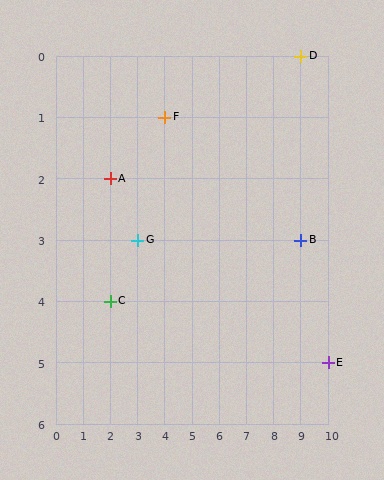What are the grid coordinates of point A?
Point A is at grid coordinates (2, 2).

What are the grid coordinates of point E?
Point E is at grid coordinates (10, 5).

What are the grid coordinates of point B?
Point B is at grid coordinates (9, 3).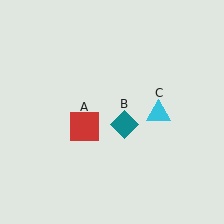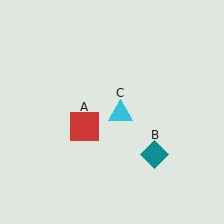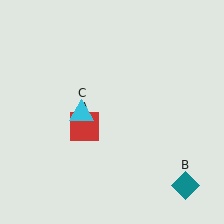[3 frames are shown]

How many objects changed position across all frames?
2 objects changed position: teal diamond (object B), cyan triangle (object C).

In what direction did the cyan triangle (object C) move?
The cyan triangle (object C) moved left.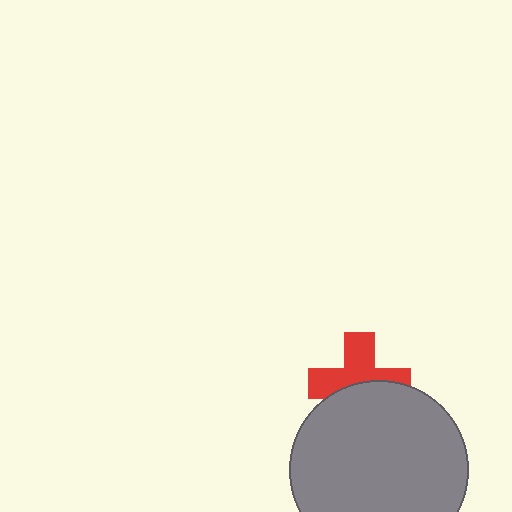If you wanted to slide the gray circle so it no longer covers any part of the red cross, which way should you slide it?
Slide it down — that is the most direct way to separate the two shapes.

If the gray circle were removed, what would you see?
You would see the complete red cross.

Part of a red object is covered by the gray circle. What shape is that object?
It is a cross.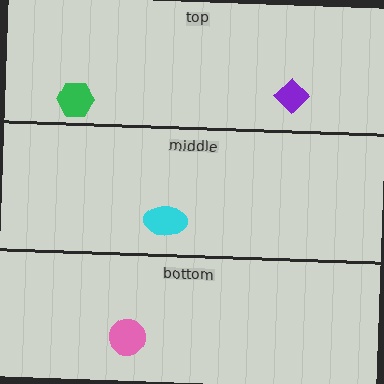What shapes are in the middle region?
The cyan ellipse.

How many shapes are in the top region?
2.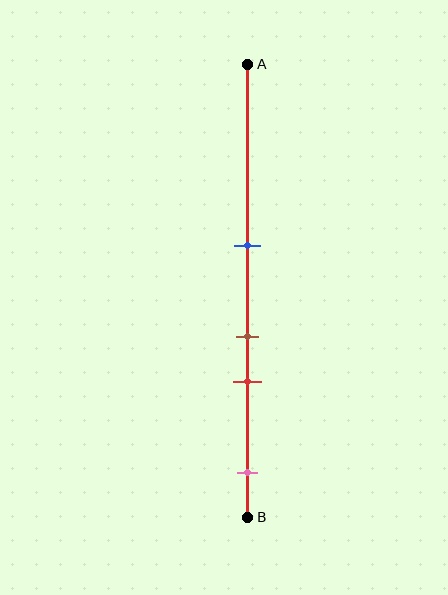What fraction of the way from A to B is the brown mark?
The brown mark is approximately 60% (0.6) of the way from A to B.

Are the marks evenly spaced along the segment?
No, the marks are not evenly spaced.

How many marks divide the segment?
There are 4 marks dividing the segment.